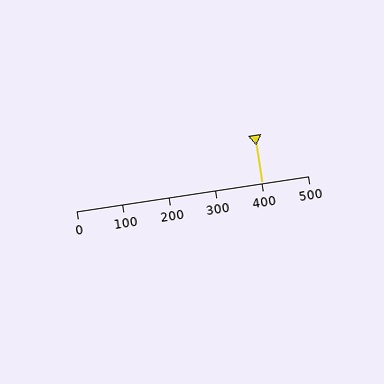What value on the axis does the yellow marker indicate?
The marker indicates approximately 400.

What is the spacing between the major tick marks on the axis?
The major ticks are spaced 100 apart.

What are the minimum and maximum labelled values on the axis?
The axis runs from 0 to 500.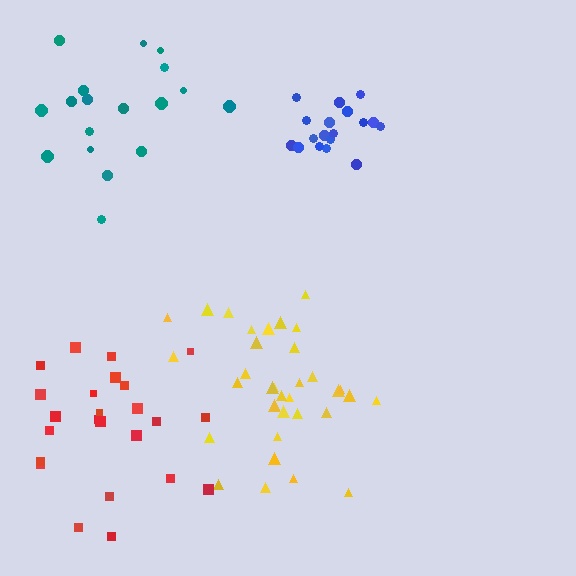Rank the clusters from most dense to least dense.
blue, yellow, teal, red.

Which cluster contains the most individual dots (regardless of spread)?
Yellow (34).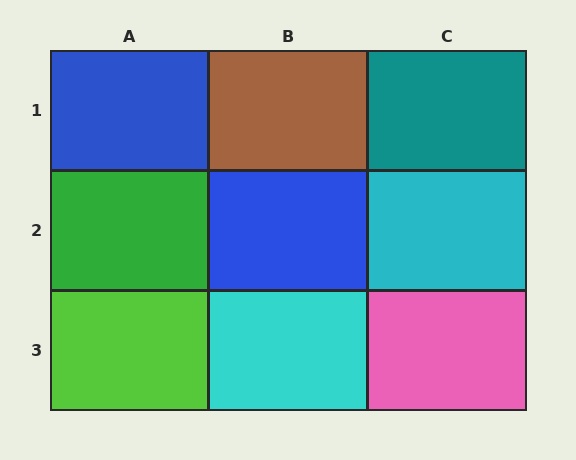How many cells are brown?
1 cell is brown.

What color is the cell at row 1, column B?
Brown.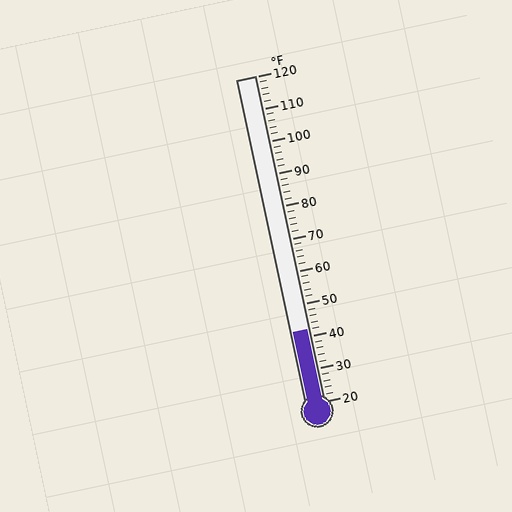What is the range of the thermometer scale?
The thermometer scale ranges from 20°F to 120°F.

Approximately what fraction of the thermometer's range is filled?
The thermometer is filled to approximately 20% of its range.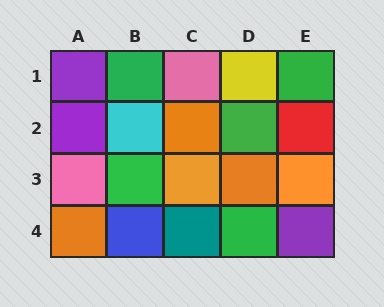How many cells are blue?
1 cell is blue.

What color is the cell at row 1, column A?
Purple.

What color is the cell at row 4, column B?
Blue.